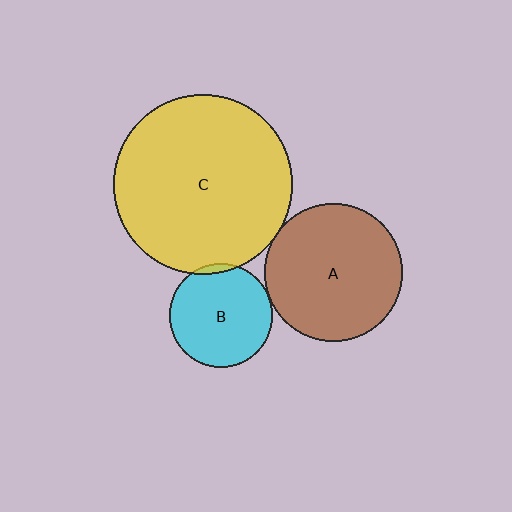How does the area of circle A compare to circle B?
Approximately 1.8 times.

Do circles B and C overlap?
Yes.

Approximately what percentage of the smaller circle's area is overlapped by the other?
Approximately 5%.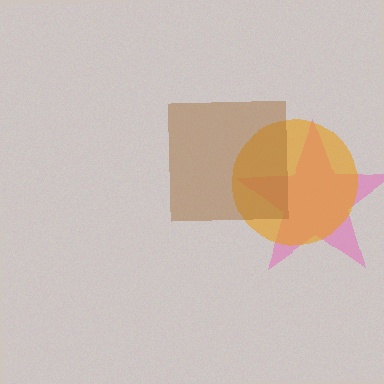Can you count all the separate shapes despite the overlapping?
Yes, there are 3 separate shapes.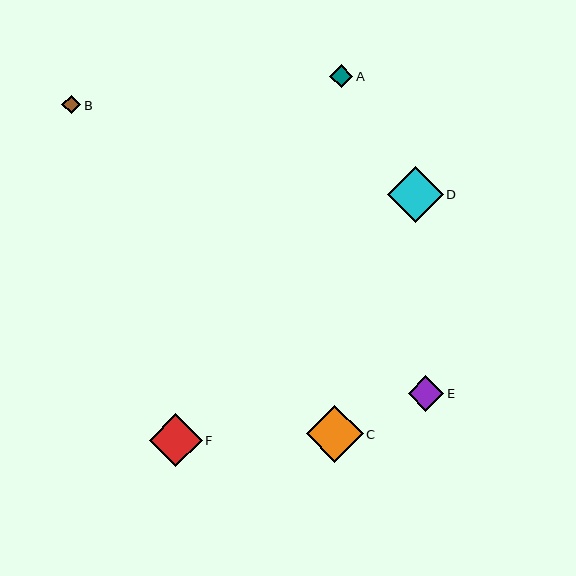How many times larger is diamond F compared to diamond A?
Diamond F is approximately 2.3 times the size of diamond A.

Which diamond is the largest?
Diamond C is the largest with a size of approximately 57 pixels.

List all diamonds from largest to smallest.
From largest to smallest: C, D, F, E, A, B.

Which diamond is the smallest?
Diamond B is the smallest with a size of approximately 19 pixels.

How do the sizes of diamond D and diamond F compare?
Diamond D and diamond F are approximately the same size.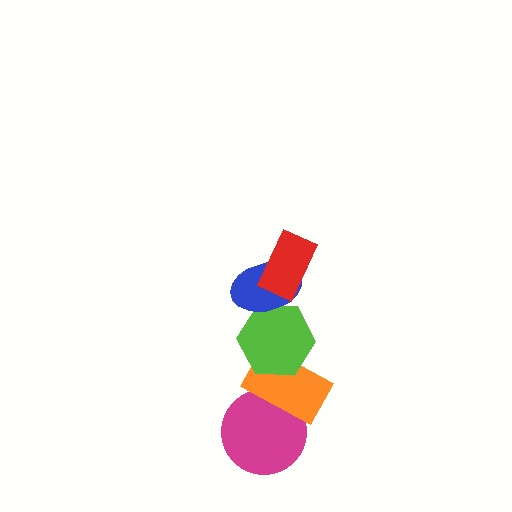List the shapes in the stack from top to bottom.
From top to bottom: the red rectangle, the blue ellipse, the lime hexagon, the orange rectangle, the magenta circle.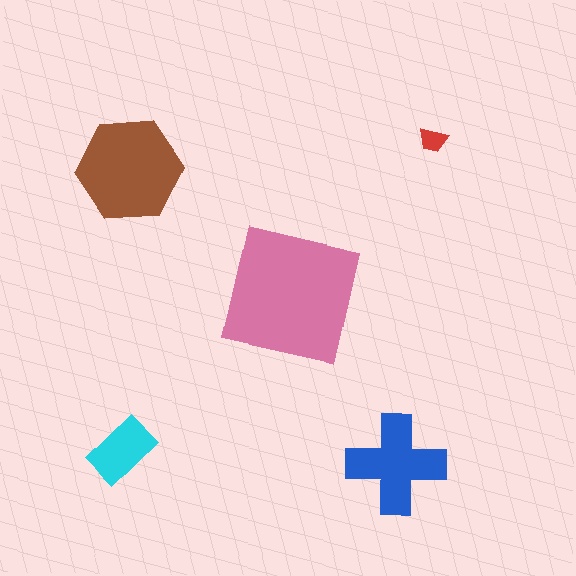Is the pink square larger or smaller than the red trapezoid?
Larger.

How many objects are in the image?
There are 5 objects in the image.